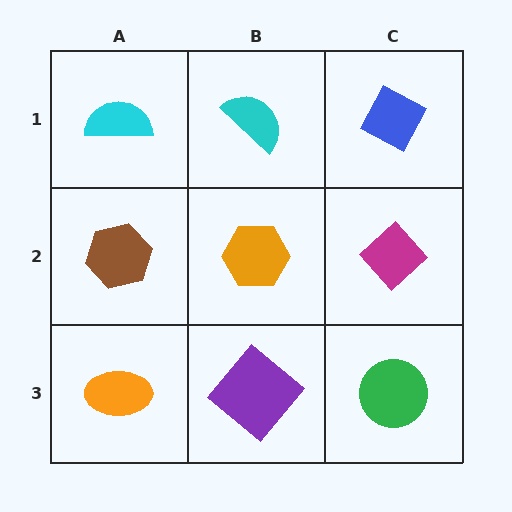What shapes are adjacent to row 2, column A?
A cyan semicircle (row 1, column A), an orange ellipse (row 3, column A), an orange hexagon (row 2, column B).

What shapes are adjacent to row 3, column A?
A brown hexagon (row 2, column A), a purple diamond (row 3, column B).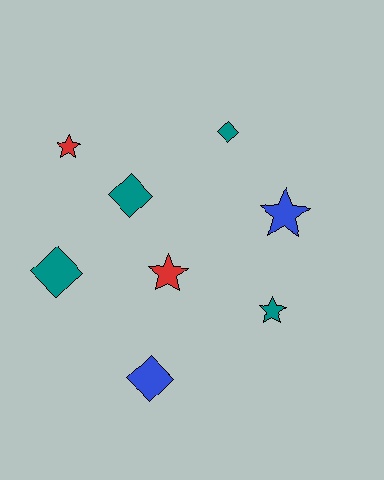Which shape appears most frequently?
Diamond, with 4 objects.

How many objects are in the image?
There are 8 objects.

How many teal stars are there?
There is 1 teal star.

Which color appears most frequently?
Teal, with 4 objects.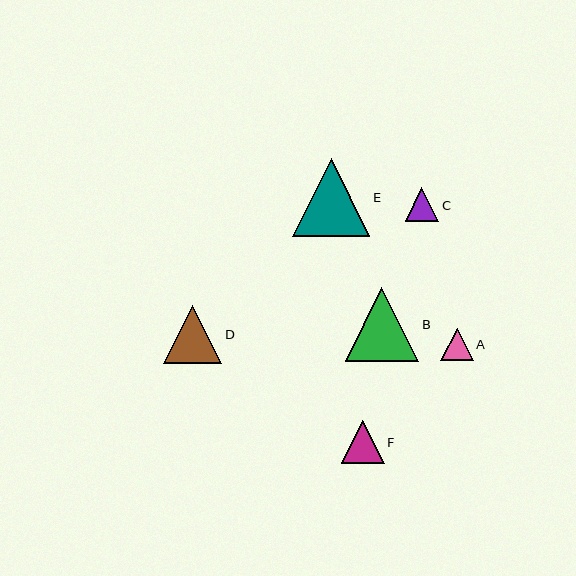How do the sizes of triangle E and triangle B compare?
Triangle E and triangle B are approximately the same size.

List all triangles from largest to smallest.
From largest to smallest: E, B, D, F, C, A.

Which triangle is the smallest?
Triangle A is the smallest with a size of approximately 32 pixels.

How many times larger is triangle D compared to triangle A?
Triangle D is approximately 1.8 times the size of triangle A.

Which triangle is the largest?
Triangle E is the largest with a size of approximately 78 pixels.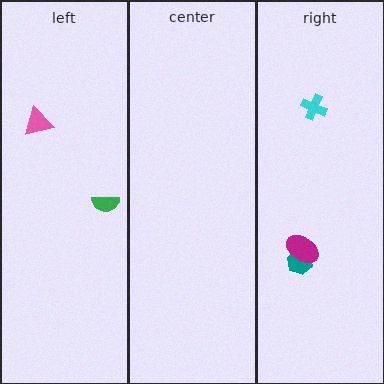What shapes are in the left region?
The green semicircle, the pink triangle.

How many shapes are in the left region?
2.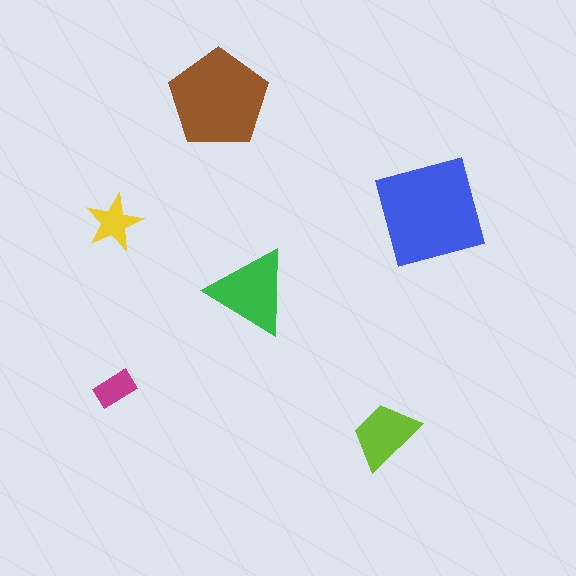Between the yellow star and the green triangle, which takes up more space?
The green triangle.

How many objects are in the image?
There are 6 objects in the image.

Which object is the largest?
The blue square.